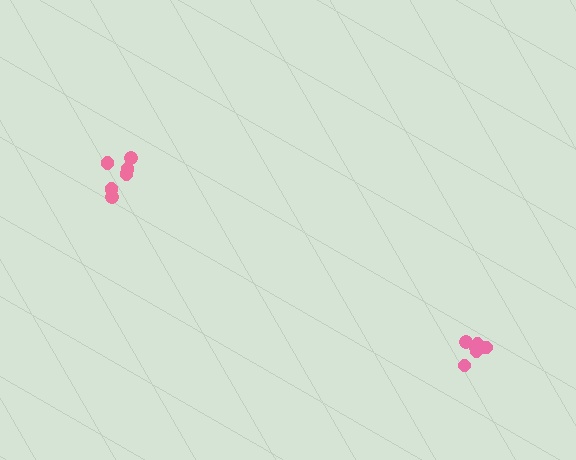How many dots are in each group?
Group 1: 6 dots, Group 2: 6 dots (12 total).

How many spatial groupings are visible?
There are 2 spatial groupings.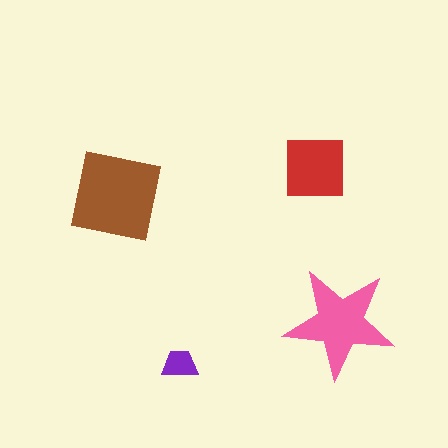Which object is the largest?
The brown square.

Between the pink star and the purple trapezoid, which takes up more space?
The pink star.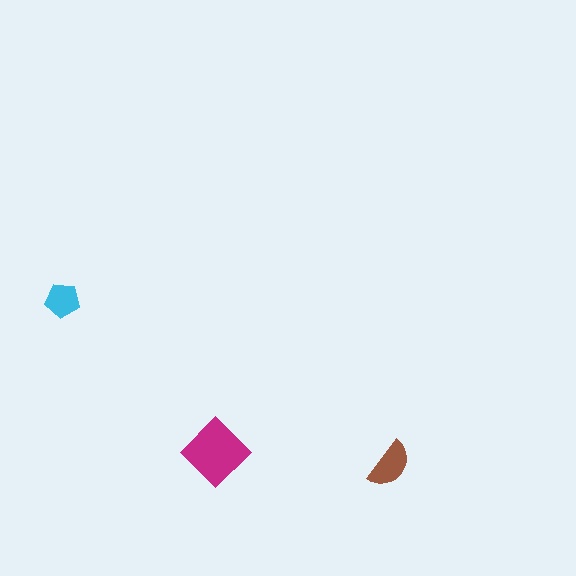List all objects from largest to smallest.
The magenta diamond, the brown semicircle, the cyan pentagon.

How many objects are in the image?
There are 3 objects in the image.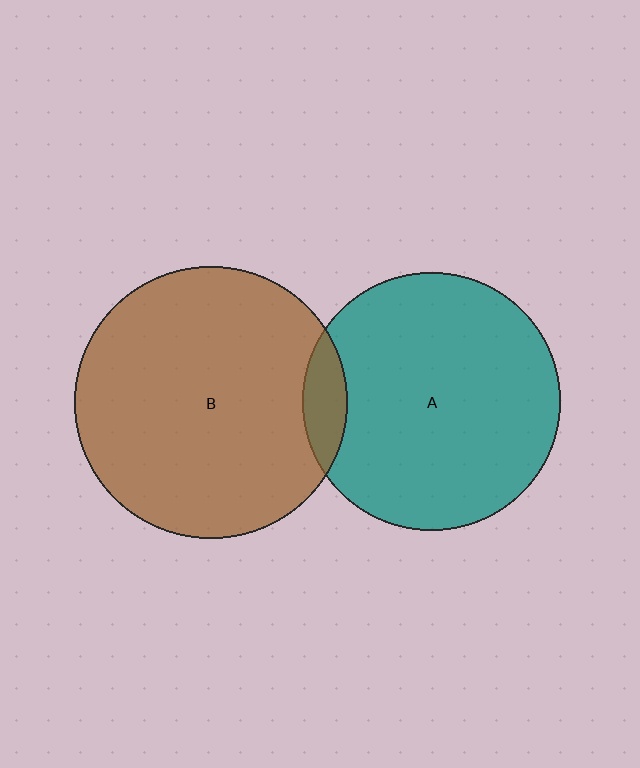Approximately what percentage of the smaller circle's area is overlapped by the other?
Approximately 10%.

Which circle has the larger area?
Circle B (brown).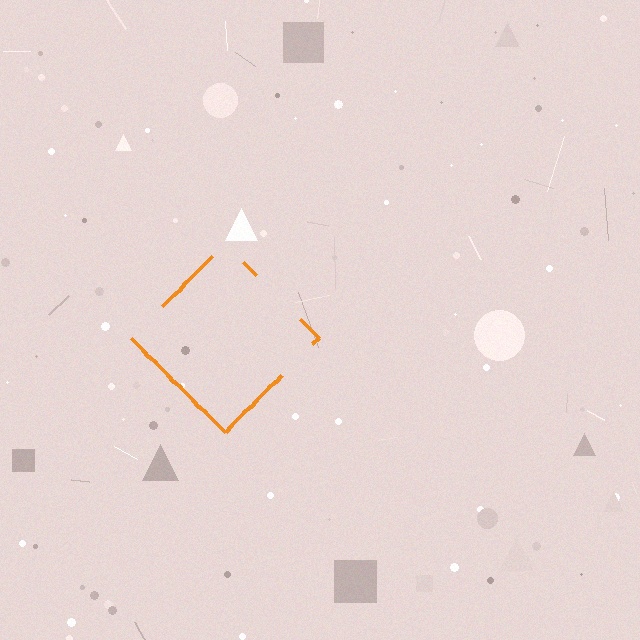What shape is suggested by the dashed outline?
The dashed outline suggests a diamond.